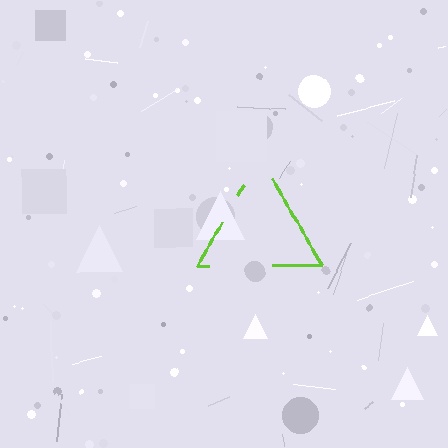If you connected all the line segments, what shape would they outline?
They would outline a triangle.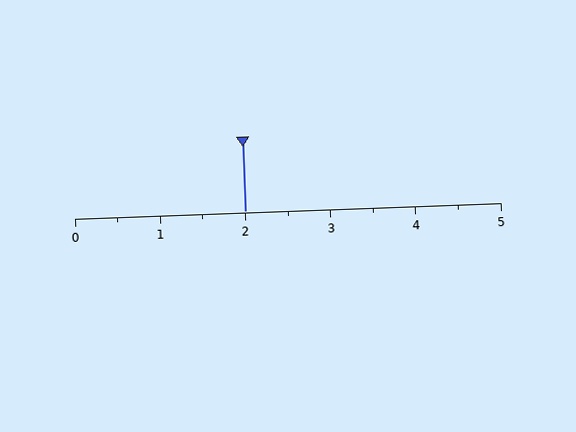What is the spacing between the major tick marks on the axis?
The major ticks are spaced 1 apart.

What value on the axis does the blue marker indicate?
The marker indicates approximately 2.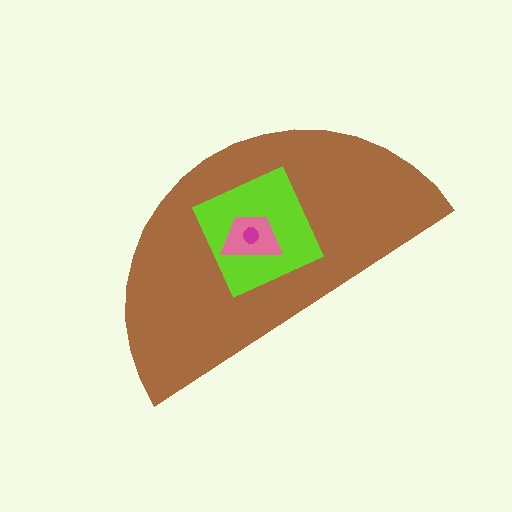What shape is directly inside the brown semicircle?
The lime diamond.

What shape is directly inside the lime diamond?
The pink trapezoid.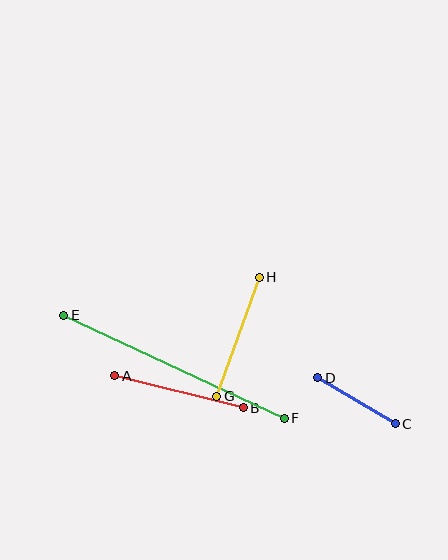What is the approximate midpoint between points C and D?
The midpoint is at approximately (356, 401) pixels.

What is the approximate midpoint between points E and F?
The midpoint is at approximately (174, 367) pixels.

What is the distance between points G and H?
The distance is approximately 126 pixels.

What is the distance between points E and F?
The distance is approximately 244 pixels.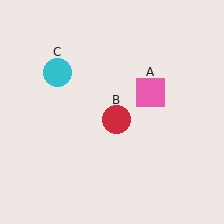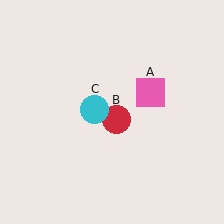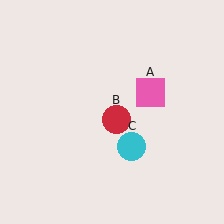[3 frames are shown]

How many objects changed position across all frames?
1 object changed position: cyan circle (object C).